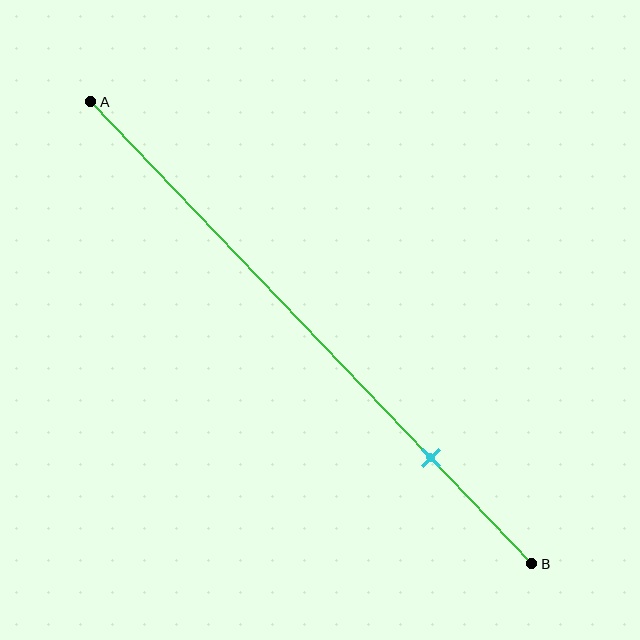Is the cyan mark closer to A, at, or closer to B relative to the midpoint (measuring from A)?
The cyan mark is closer to point B than the midpoint of segment AB.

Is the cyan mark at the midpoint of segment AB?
No, the mark is at about 75% from A, not at the 50% midpoint.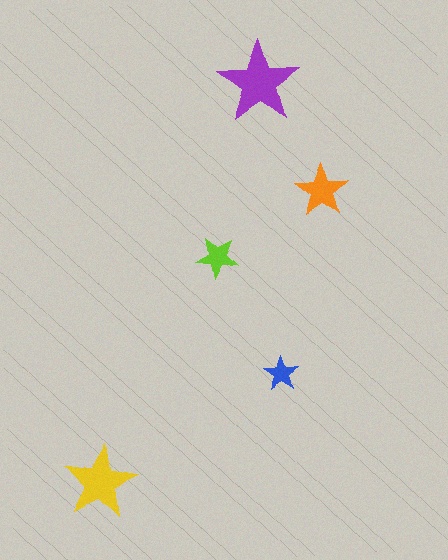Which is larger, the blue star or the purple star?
The purple one.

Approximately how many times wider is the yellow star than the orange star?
About 1.5 times wider.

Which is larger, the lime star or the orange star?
The orange one.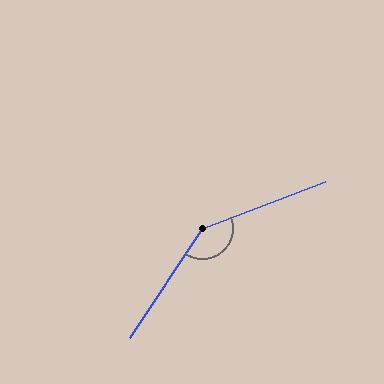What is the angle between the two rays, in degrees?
Approximately 145 degrees.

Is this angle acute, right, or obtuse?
It is obtuse.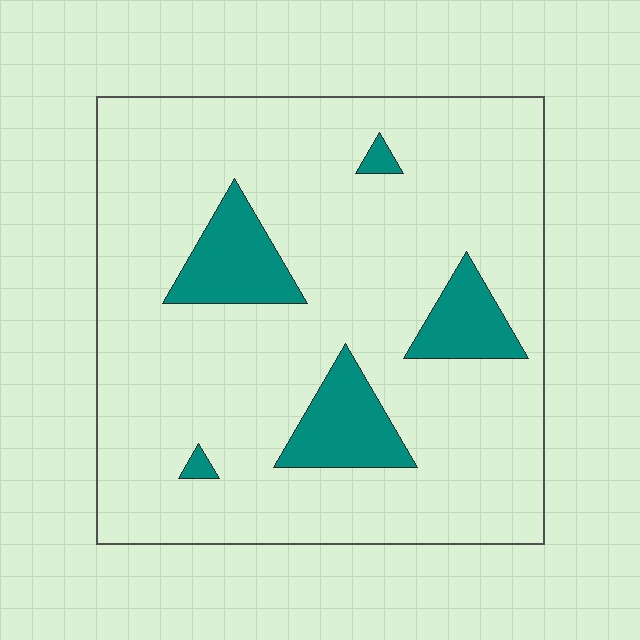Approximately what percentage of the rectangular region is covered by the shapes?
Approximately 15%.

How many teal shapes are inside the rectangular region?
5.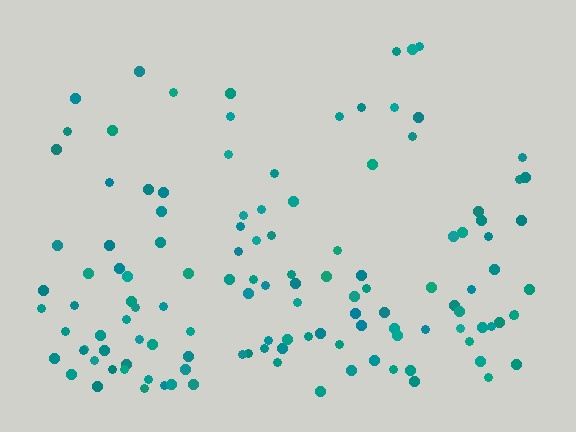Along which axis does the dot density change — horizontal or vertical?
Vertical.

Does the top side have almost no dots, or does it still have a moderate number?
Still a moderate number, just noticeably fewer than the bottom.